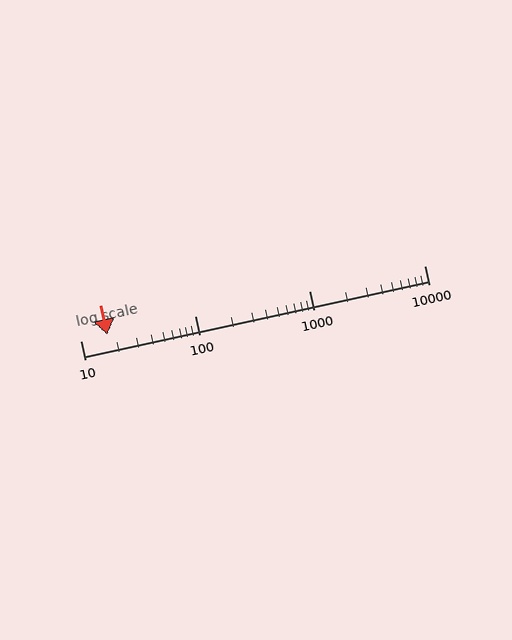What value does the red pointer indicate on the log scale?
The pointer indicates approximately 17.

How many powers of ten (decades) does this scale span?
The scale spans 3 decades, from 10 to 10000.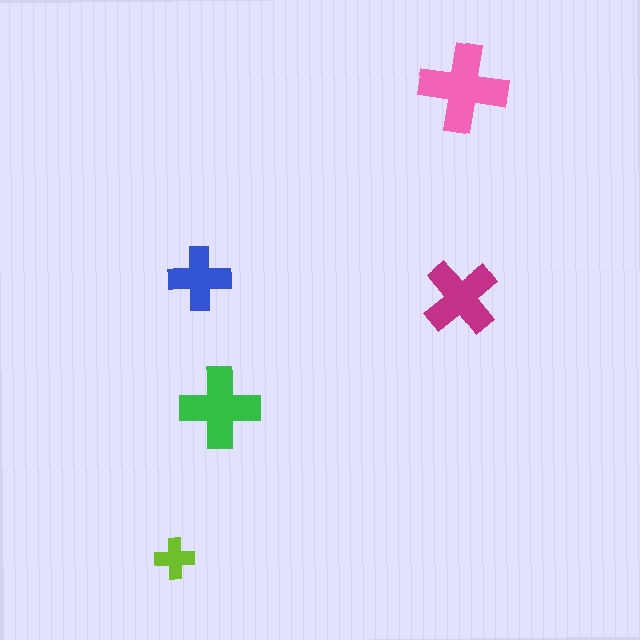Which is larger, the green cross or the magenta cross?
The green one.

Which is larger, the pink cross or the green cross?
The pink one.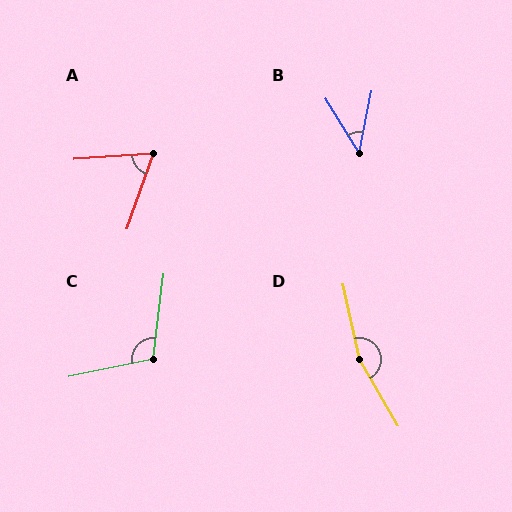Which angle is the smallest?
B, at approximately 42 degrees.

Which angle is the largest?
D, at approximately 163 degrees.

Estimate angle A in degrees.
Approximately 67 degrees.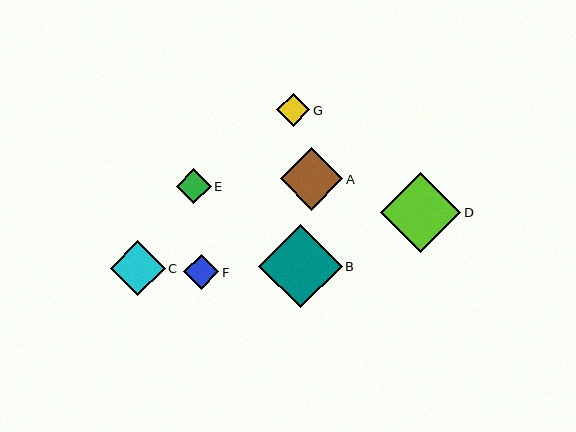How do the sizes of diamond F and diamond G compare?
Diamond F and diamond G are approximately the same size.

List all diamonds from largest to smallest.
From largest to smallest: B, D, A, C, F, E, G.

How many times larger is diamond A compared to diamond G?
Diamond A is approximately 1.9 times the size of diamond G.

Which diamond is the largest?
Diamond B is the largest with a size of approximately 83 pixels.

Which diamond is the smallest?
Diamond G is the smallest with a size of approximately 33 pixels.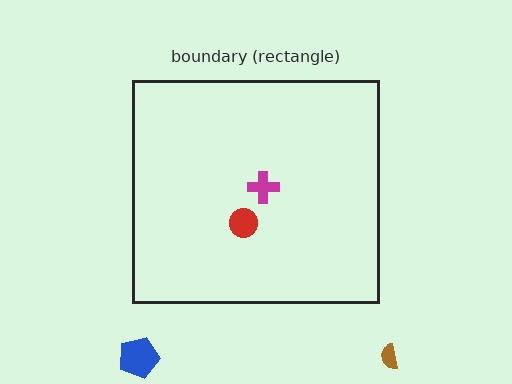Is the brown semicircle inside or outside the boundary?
Outside.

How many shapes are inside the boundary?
2 inside, 2 outside.